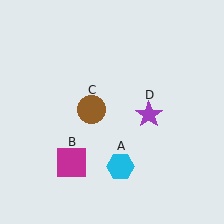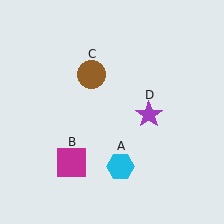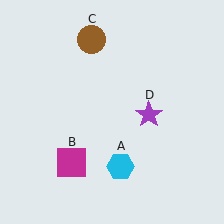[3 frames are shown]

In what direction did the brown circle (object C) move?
The brown circle (object C) moved up.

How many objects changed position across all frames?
1 object changed position: brown circle (object C).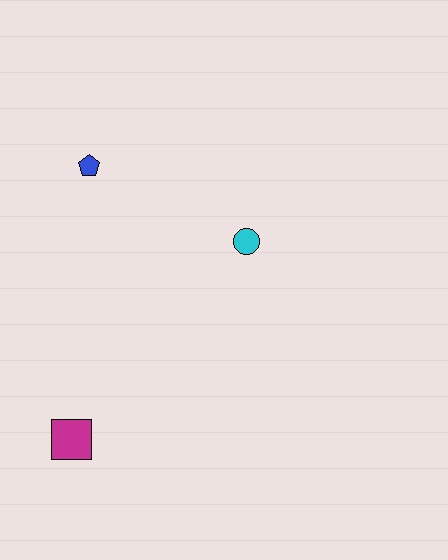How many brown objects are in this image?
There are no brown objects.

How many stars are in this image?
There are no stars.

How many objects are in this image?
There are 3 objects.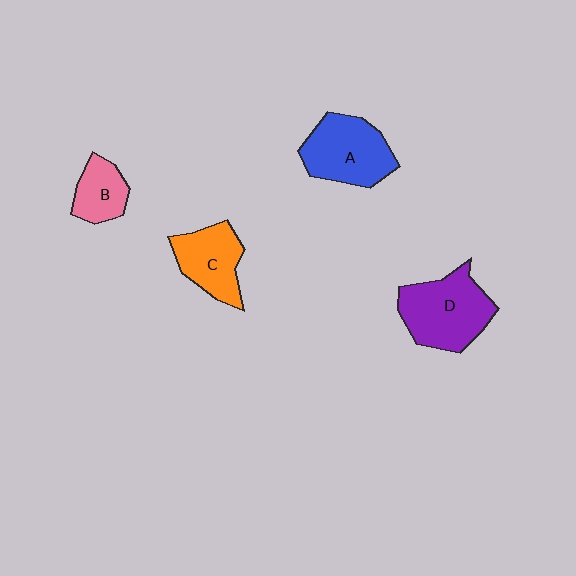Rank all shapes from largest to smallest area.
From largest to smallest: D (purple), A (blue), C (orange), B (pink).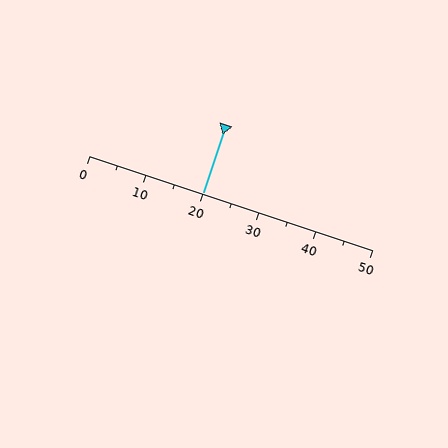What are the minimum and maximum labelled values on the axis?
The axis runs from 0 to 50.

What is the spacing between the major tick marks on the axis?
The major ticks are spaced 10 apart.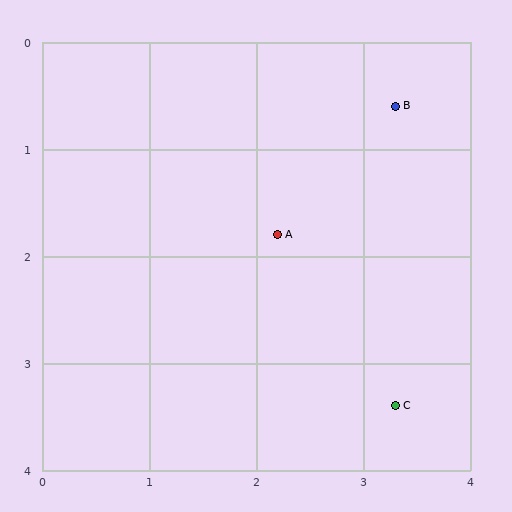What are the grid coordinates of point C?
Point C is at approximately (3.3, 3.4).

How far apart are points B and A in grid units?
Points B and A are about 1.6 grid units apart.